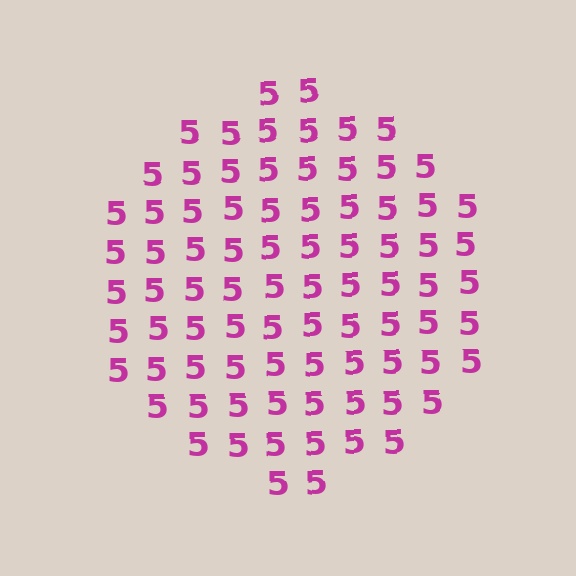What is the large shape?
The large shape is a circle.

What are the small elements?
The small elements are digit 5's.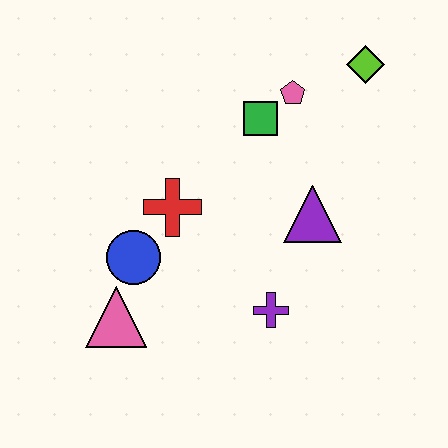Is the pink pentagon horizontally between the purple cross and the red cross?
No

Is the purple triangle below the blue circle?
No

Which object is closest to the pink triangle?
The blue circle is closest to the pink triangle.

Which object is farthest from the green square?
The pink triangle is farthest from the green square.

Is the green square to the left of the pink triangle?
No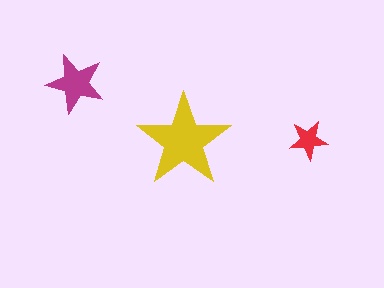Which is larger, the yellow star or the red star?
The yellow one.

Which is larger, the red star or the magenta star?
The magenta one.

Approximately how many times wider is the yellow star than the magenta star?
About 1.5 times wider.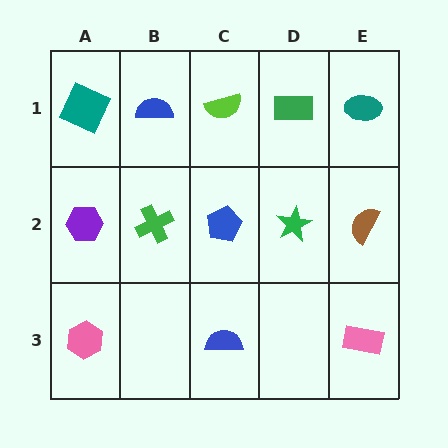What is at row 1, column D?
A green rectangle.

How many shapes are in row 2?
5 shapes.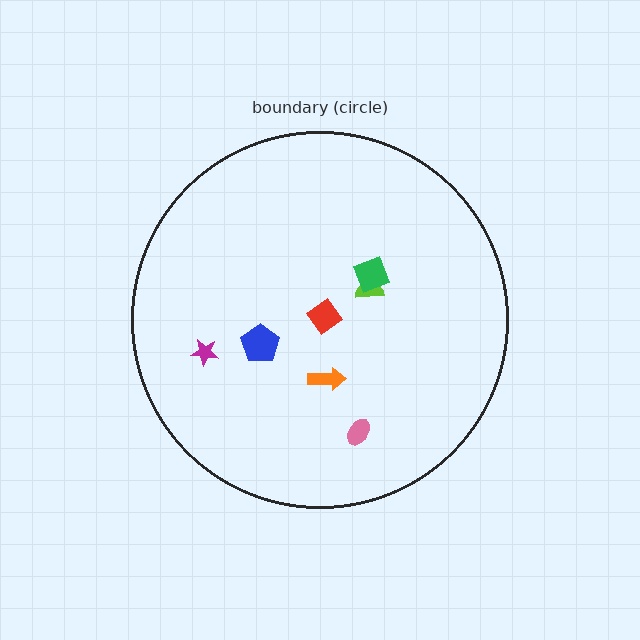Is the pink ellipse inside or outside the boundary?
Inside.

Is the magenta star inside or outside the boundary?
Inside.